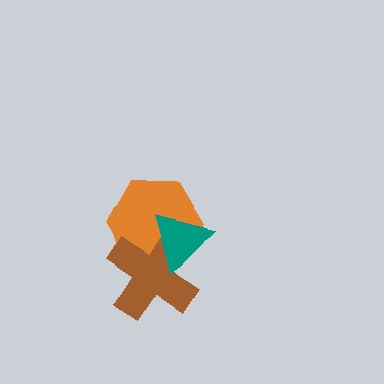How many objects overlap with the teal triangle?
2 objects overlap with the teal triangle.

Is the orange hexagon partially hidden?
Yes, it is partially covered by another shape.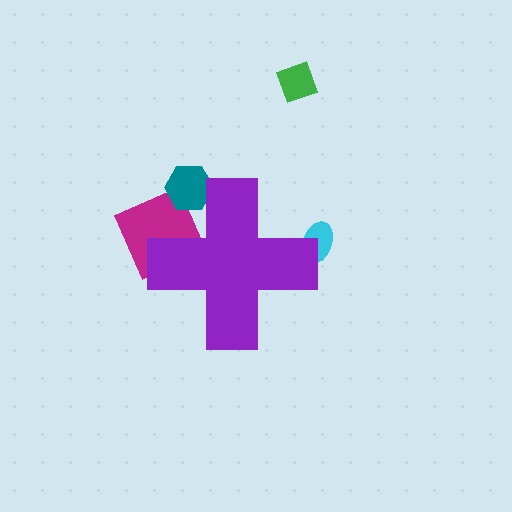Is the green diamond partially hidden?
No, the green diamond is fully visible.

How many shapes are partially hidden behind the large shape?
3 shapes are partially hidden.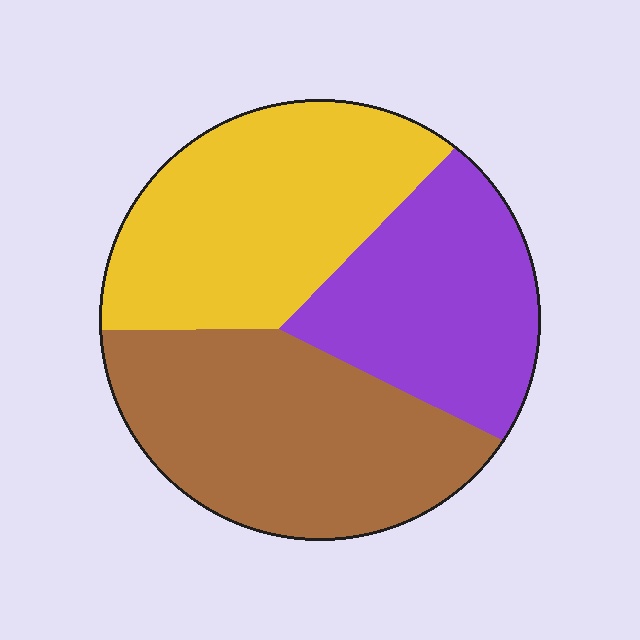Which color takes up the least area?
Purple, at roughly 30%.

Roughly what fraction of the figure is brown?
Brown takes up about three eighths (3/8) of the figure.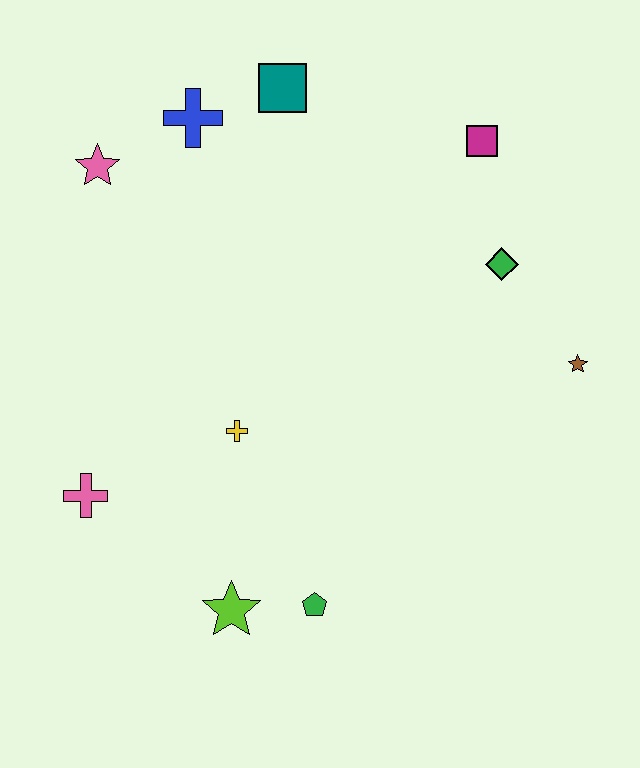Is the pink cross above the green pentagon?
Yes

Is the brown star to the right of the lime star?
Yes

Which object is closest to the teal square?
The blue cross is closest to the teal square.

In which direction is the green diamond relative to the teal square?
The green diamond is to the right of the teal square.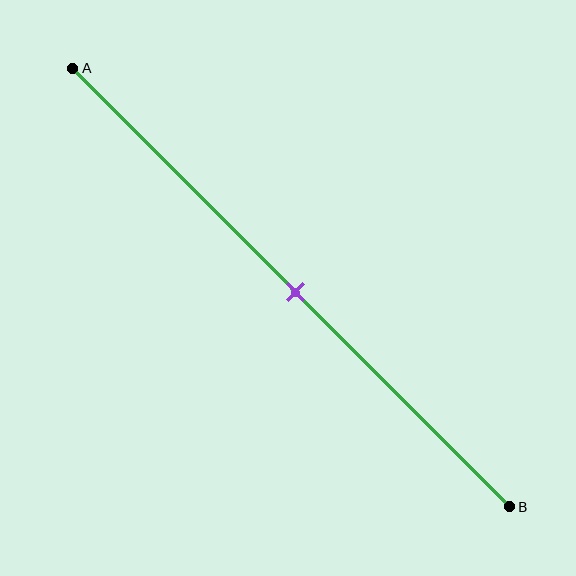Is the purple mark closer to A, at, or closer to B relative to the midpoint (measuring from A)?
The purple mark is approximately at the midpoint of segment AB.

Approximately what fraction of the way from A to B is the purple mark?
The purple mark is approximately 50% of the way from A to B.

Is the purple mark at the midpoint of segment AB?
Yes, the mark is approximately at the midpoint.